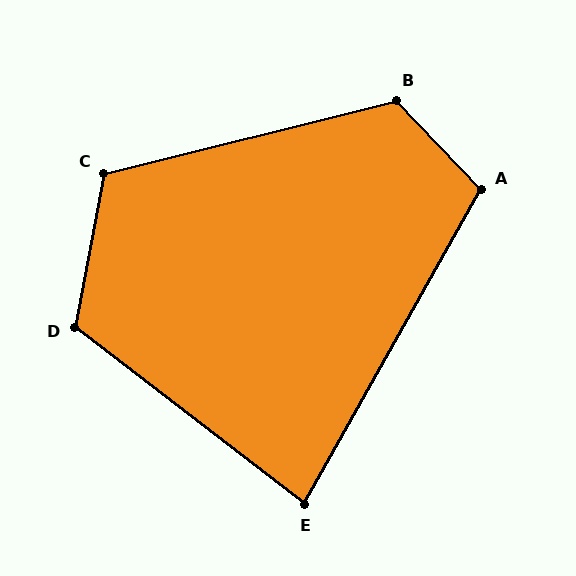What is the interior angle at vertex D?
Approximately 117 degrees (obtuse).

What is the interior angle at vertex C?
Approximately 115 degrees (obtuse).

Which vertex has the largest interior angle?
B, at approximately 119 degrees.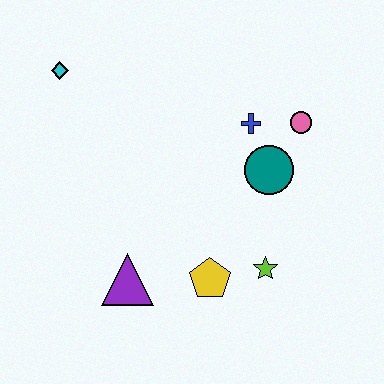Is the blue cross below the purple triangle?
No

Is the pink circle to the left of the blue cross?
No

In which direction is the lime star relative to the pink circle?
The lime star is below the pink circle.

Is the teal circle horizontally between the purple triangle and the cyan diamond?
No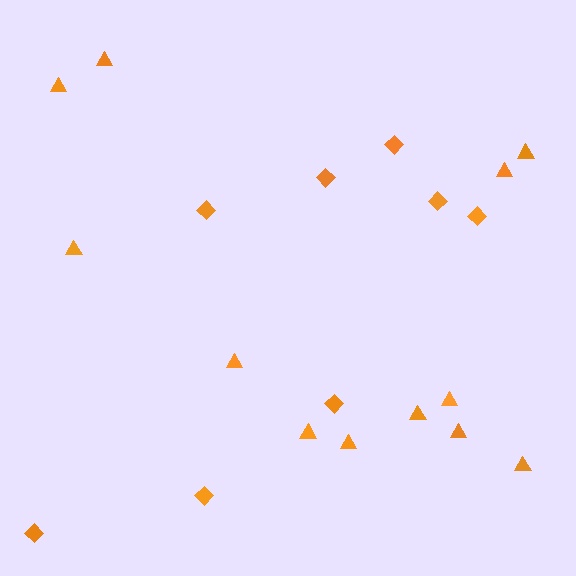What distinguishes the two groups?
There are 2 groups: one group of diamonds (8) and one group of triangles (12).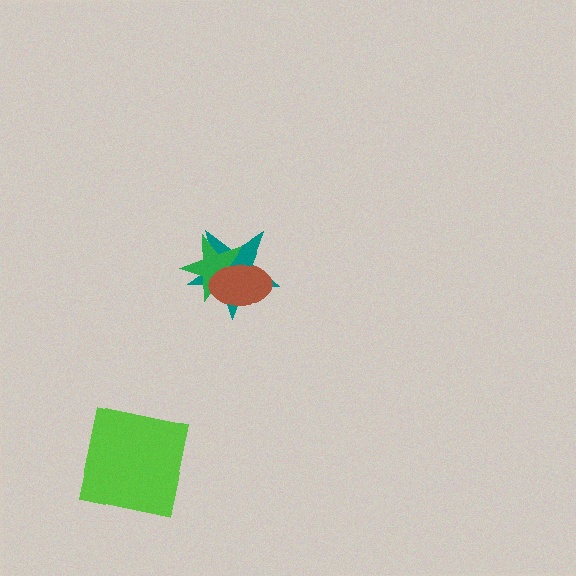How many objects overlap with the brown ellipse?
2 objects overlap with the brown ellipse.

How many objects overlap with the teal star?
2 objects overlap with the teal star.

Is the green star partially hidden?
Yes, it is partially covered by another shape.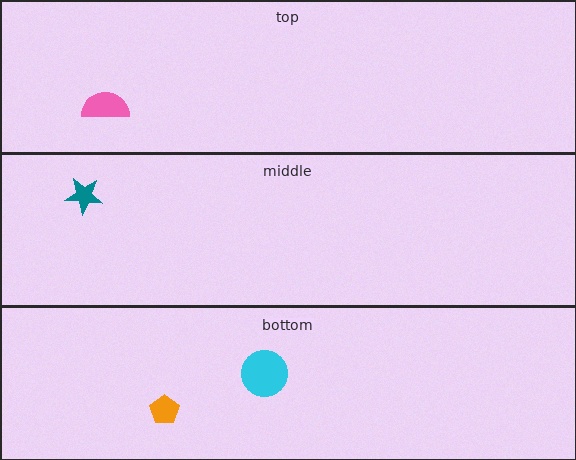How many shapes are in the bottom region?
2.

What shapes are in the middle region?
The teal star.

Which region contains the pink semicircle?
The top region.